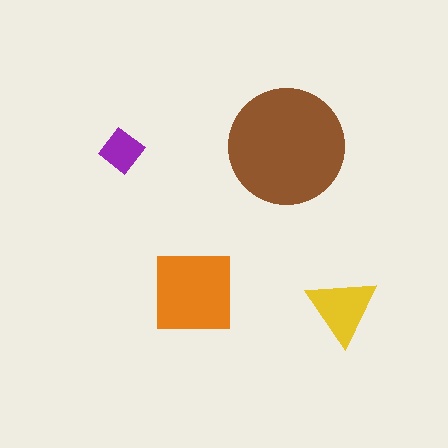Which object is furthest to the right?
The yellow triangle is rightmost.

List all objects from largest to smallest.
The brown circle, the orange square, the yellow triangle, the purple diamond.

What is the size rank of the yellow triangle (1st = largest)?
3rd.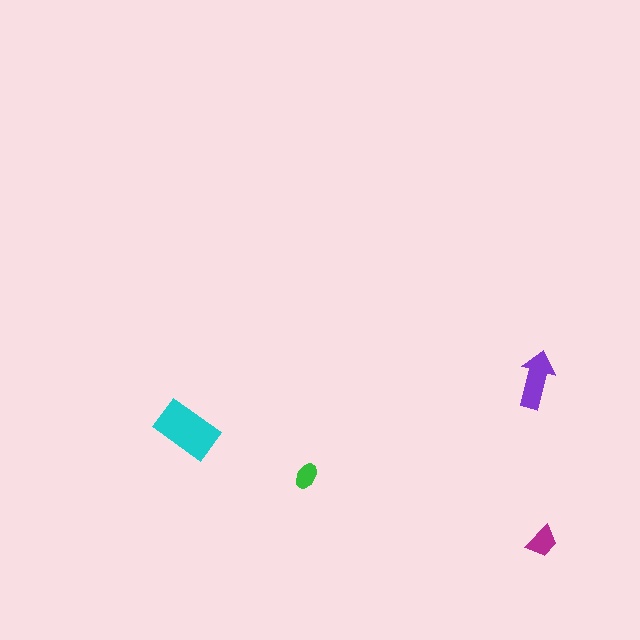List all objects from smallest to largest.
The green ellipse, the magenta trapezoid, the purple arrow, the cyan rectangle.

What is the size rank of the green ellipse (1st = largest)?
4th.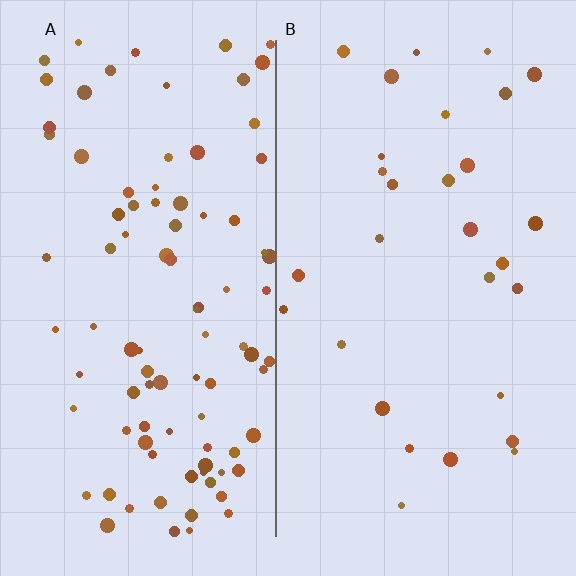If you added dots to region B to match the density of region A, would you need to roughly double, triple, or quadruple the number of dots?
Approximately triple.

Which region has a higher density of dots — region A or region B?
A (the left).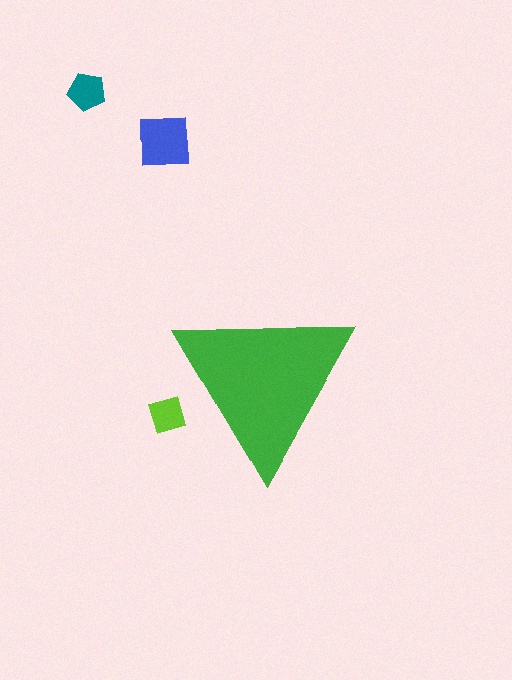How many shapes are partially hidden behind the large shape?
1 shape is partially hidden.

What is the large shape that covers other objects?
A green triangle.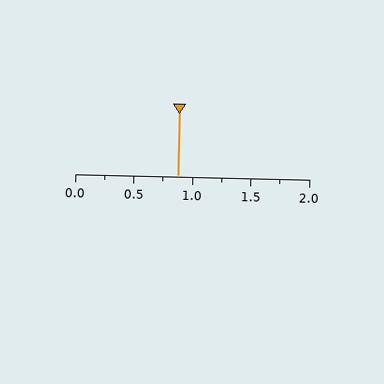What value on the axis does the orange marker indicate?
The marker indicates approximately 0.88.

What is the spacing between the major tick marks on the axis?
The major ticks are spaced 0.5 apart.